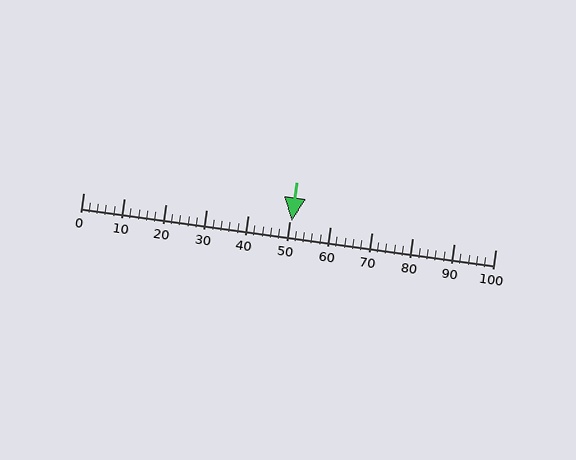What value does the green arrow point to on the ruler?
The green arrow points to approximately 50.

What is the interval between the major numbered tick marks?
The major tick marks are spaced 10 units apart.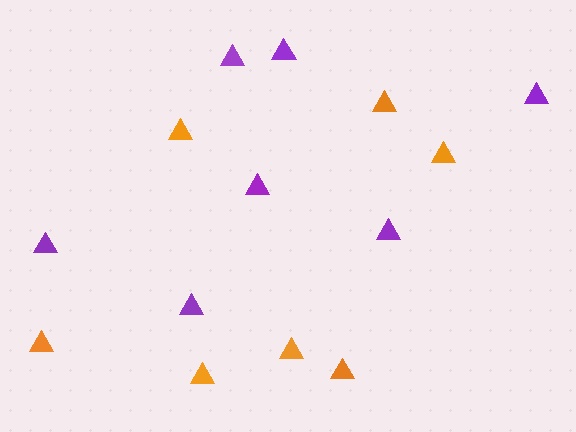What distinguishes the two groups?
There are 2 groups: one group of purple triangles (7) and one group of orange triangles (7).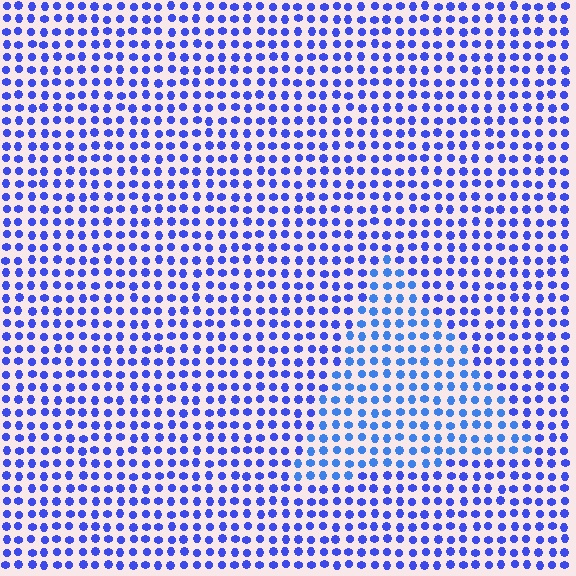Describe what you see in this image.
The image is filled with small blue elements in a uniform arrangement. A triangle-shaped region is visible where the elements are tinted to a slightly different hue, forming a subtle color boundary.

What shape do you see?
I see a triangle.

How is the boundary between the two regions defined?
The boundary is defined purely by a slight shift in hue (about 20 degrees). Spacing, size, and orientation are identical on both sides.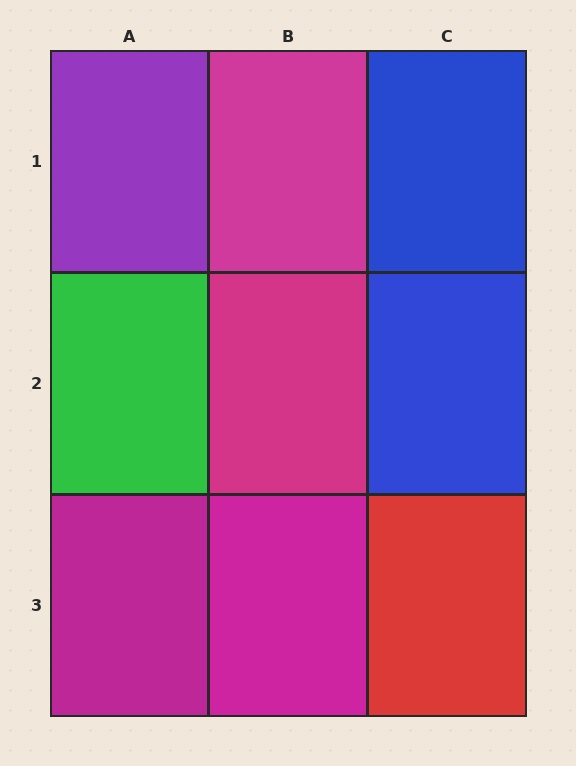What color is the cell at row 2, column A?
Green.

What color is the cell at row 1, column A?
Purple.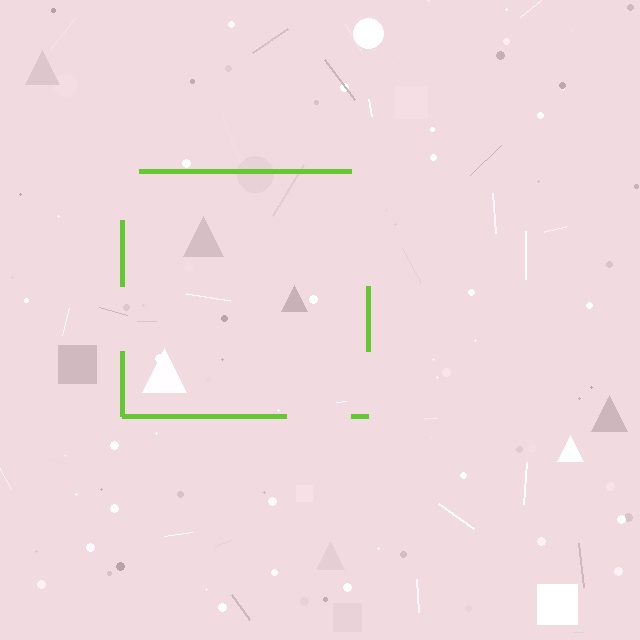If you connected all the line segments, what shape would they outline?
They would outline a square.